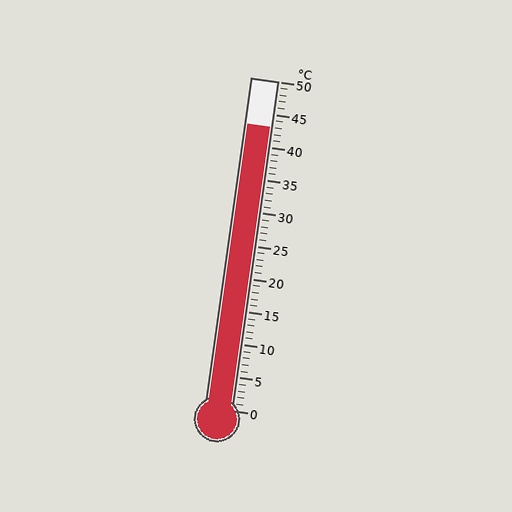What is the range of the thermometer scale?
The thermometer scale ranges from 0°C to 50°C.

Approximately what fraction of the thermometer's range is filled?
The thermometer is filled to approximately 85% of its range.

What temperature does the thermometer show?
The thermometer shows approximately 43°C.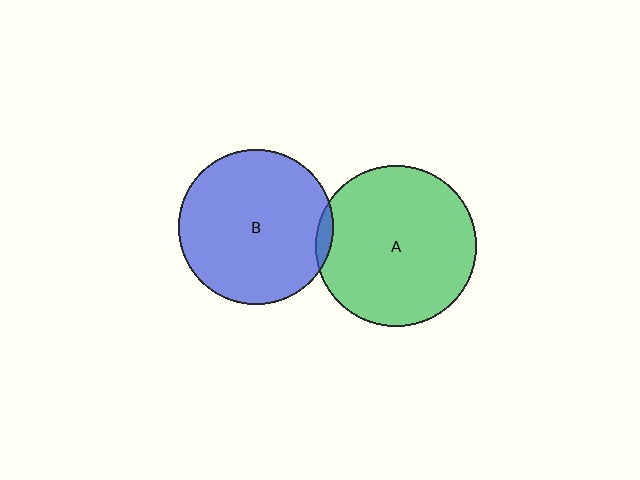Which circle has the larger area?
Circle A (green).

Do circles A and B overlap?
Yes.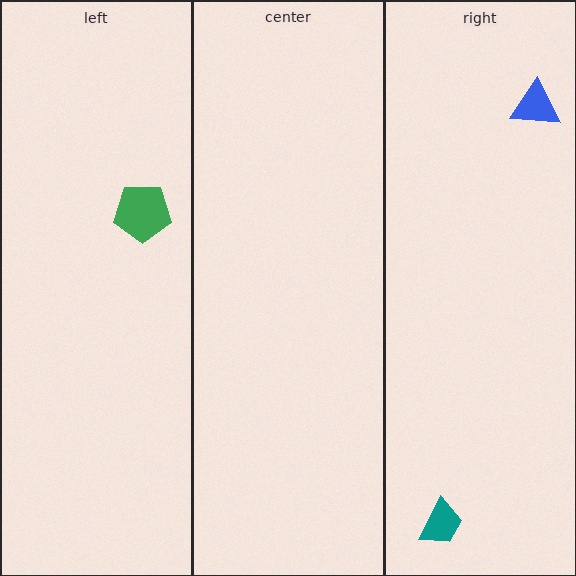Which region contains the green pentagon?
The left region.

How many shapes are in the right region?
2.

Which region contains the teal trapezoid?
The right region.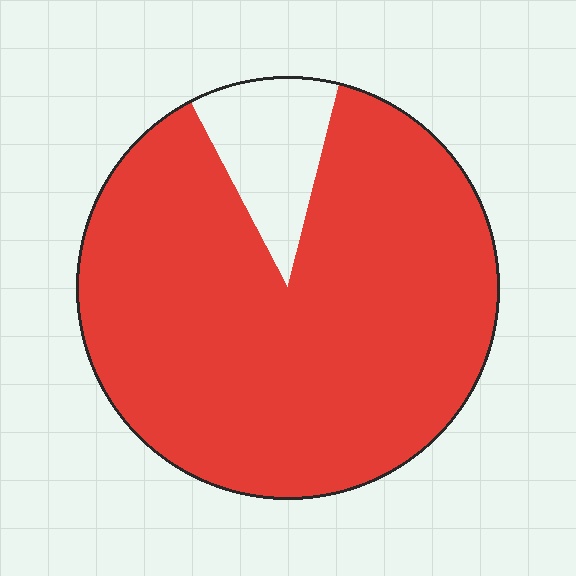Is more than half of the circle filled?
Yes.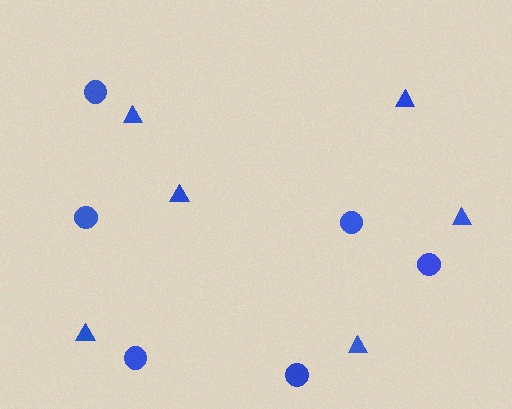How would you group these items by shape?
There are 2 groups: one group of circles (6) and one group of triangles (6).